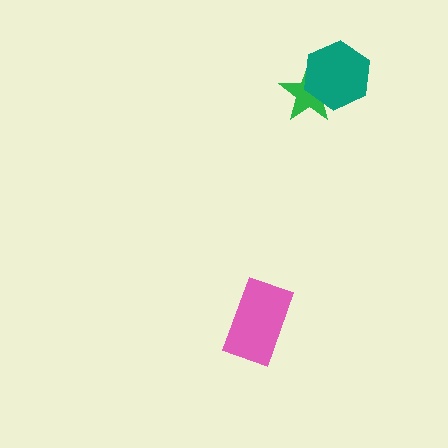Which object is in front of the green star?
The teal hexagon is in front of the green star.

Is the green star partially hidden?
Yes, it is partially covered by another shape.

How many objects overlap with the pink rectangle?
0 objects overlap with the pink rectangle.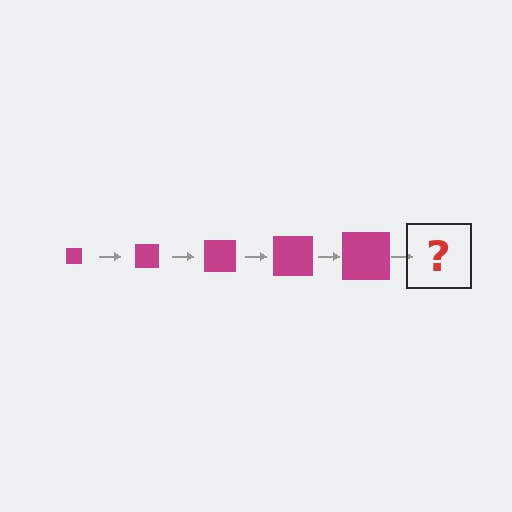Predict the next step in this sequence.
The next step is a magenta square, larger than the previous one.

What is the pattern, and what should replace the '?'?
The pattern is that the square gets progressively larger each step. The '?' should be a magenta square, larger than the previous one.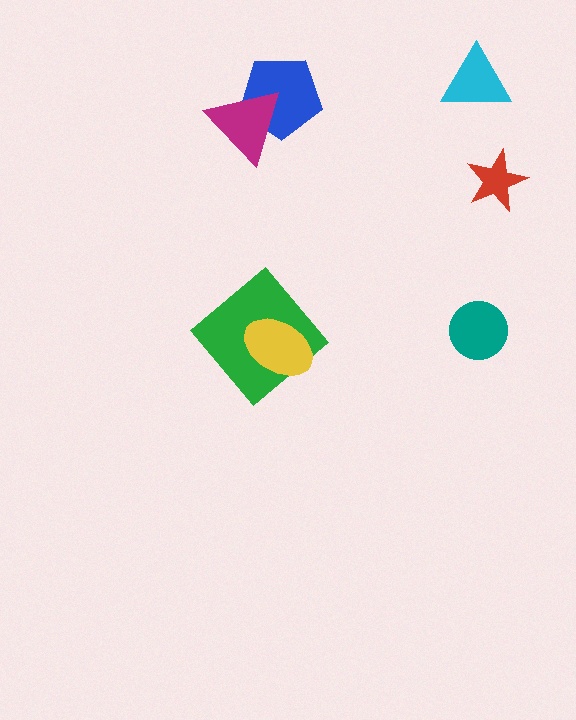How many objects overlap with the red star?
0 objects overlap with the red star.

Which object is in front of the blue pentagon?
The magenta triangle is in front of the blue pentagon.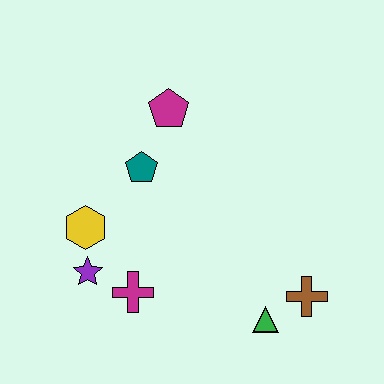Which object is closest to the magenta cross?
The purple star is closest to the magenta cross.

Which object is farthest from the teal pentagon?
The brown cross is farthest from the teal pentagon.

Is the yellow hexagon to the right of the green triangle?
No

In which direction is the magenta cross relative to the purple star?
The magenta cross is to the right of the purple star.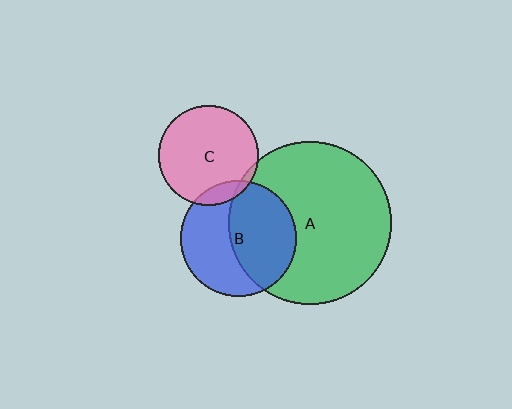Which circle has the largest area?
Circle A (green).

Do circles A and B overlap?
Yes.